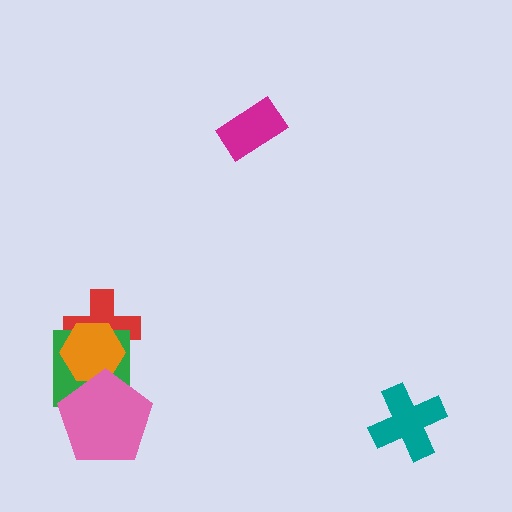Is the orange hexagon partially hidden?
Yes, it is partially covered by another shape.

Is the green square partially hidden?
Yes, it is partially covered by another shape.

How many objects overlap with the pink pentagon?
2 objects overlap with the pink pentagon.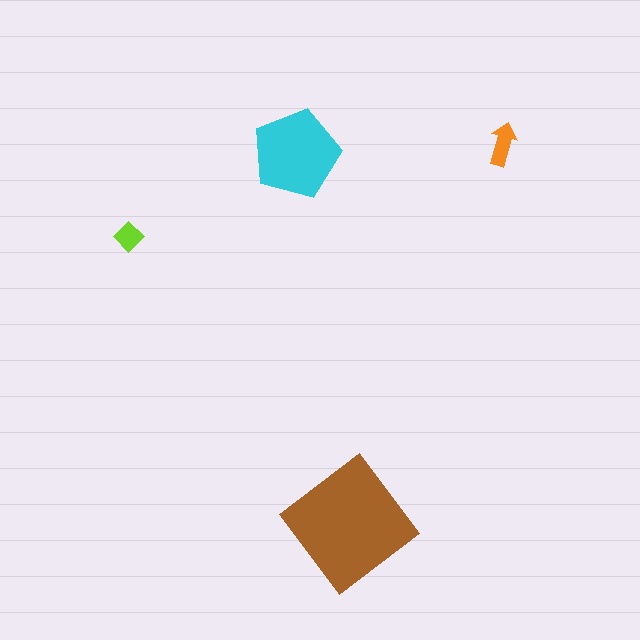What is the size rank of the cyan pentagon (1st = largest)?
2nd.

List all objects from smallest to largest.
The lime diamond, the orange arrow, the cyan pentagon, the brown diamond.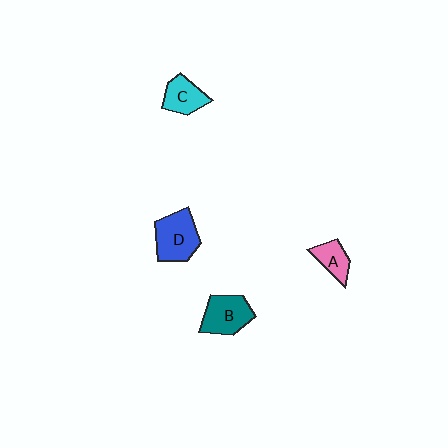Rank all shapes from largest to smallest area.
From largest to smallest: D (blue), B (teal), C (cyan), A (pink).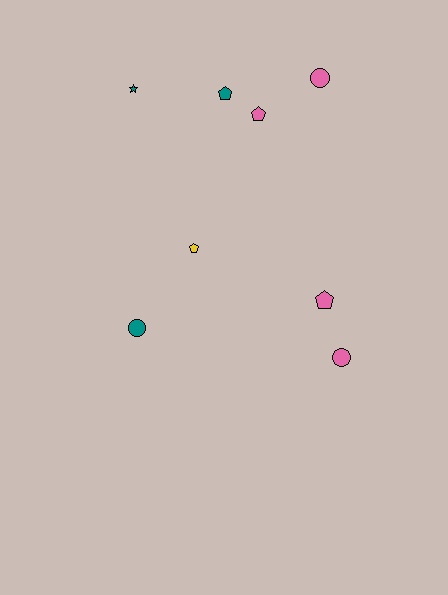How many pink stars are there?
There are no pink stars.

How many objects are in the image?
There are 8 objects.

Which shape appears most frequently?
Pentagon, with 4 objects.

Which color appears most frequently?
Pink, with 4 objects.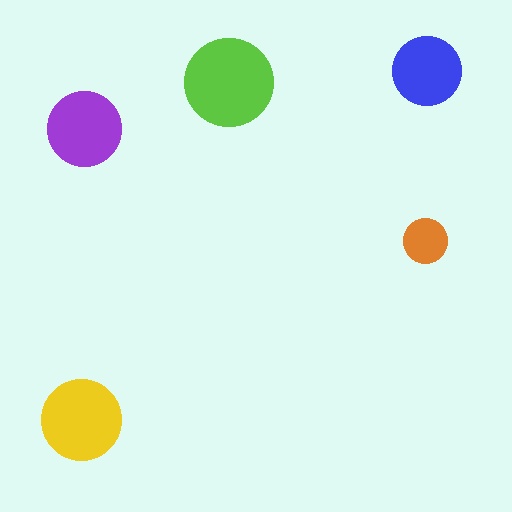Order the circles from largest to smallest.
the lime one, the yellow one, the purple one, the blue one, the orange one.